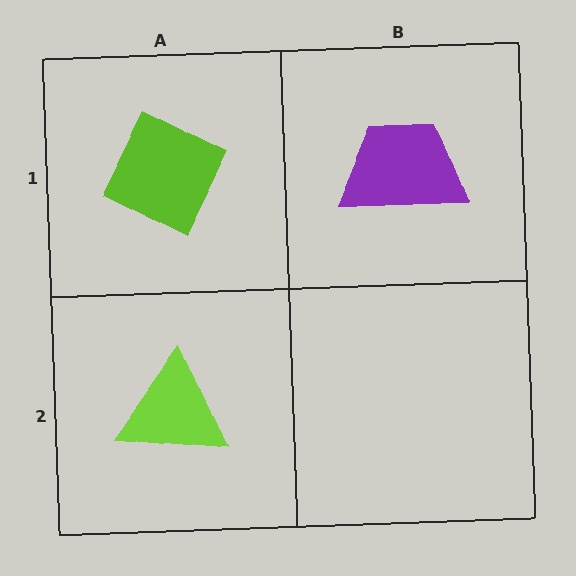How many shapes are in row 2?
1 shape.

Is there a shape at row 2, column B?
No, that cell is empty.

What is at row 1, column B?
A purple trapezoid.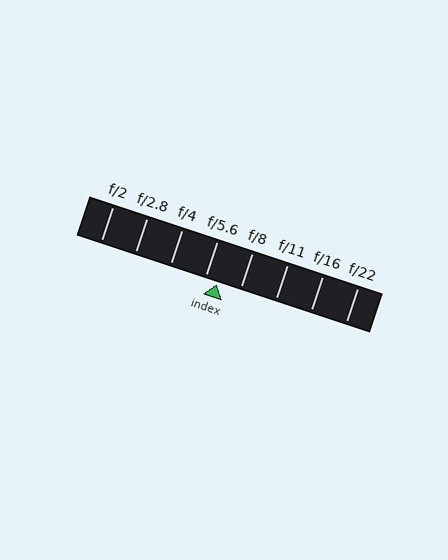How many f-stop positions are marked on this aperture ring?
There are 8 f-stop positions marked.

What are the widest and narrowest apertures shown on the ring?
The widest aperture shown is f/2 and the narrowest is f/22.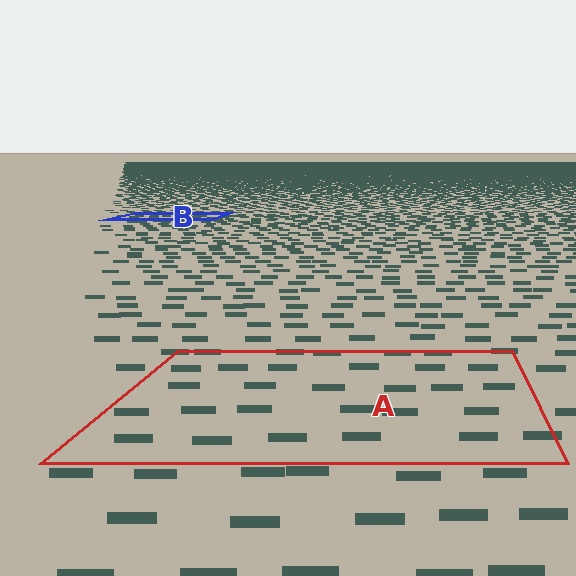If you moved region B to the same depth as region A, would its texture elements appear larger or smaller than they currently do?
They would appear larger. At a closer depth, the same texture elements are projected at a bigger on-screen size.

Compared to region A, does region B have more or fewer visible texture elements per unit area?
Region B has more texture elements per unit area — they are packed more densely because it is farther away.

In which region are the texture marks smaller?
The texture marks are smaller in region B, because it is farther away.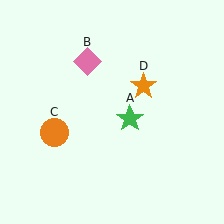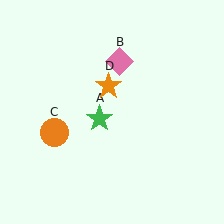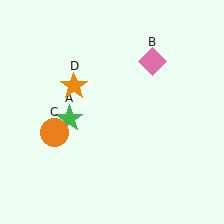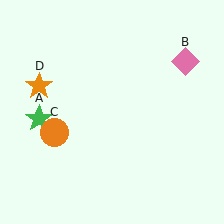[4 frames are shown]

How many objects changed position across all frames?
3 objects changed position: green star (object A), pink diamond (object B), orange star (object D).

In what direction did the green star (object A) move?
The green star (object A) moved left.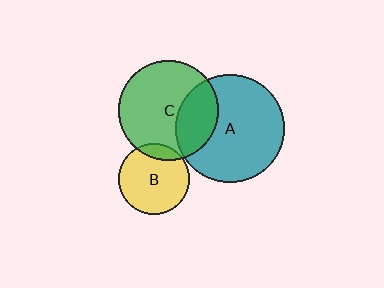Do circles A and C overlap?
Yes.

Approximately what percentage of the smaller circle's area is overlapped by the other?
Approximately 30%.